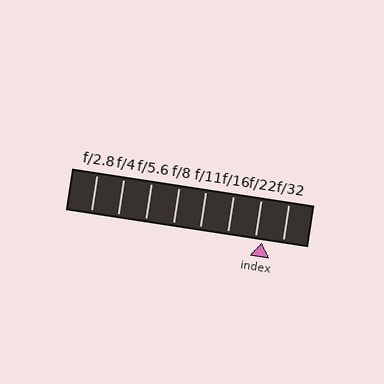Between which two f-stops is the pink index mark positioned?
The index mark is between f/22 and f/32.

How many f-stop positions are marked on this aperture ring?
There are 8 f-stop positions marked.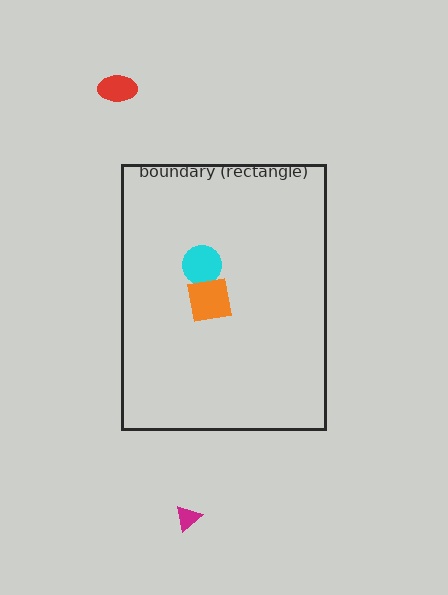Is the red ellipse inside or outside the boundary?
Outside.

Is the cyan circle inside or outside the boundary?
Inside.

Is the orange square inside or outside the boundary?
Inside.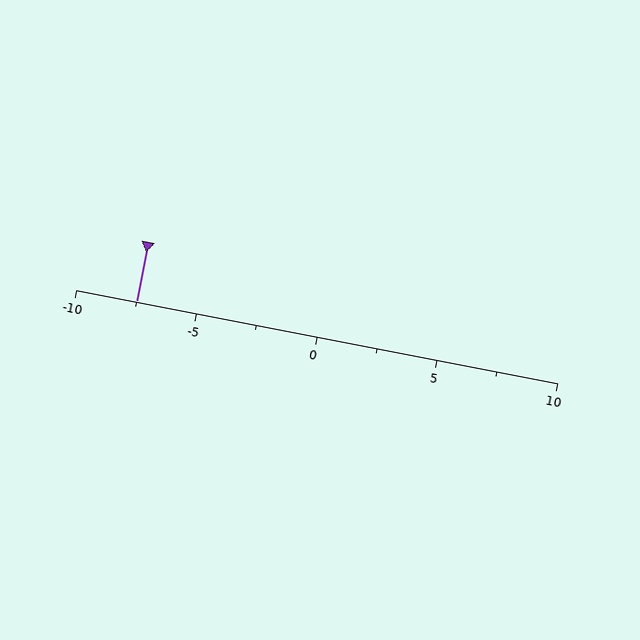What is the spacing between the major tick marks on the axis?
The major ticks are spaced 5 apart.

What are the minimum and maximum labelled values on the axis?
The axis runs from -10 to 10.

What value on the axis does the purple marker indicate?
The marker indicates approximately -7.5.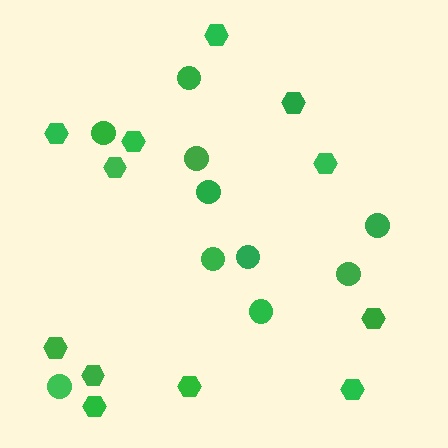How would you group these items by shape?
There are 2 groups: one group of circles (10) and one group of hexagons (12).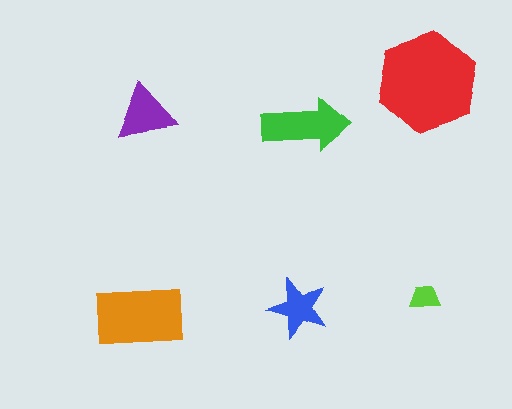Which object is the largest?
The red hexagon.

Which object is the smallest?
The lime trapezoid.